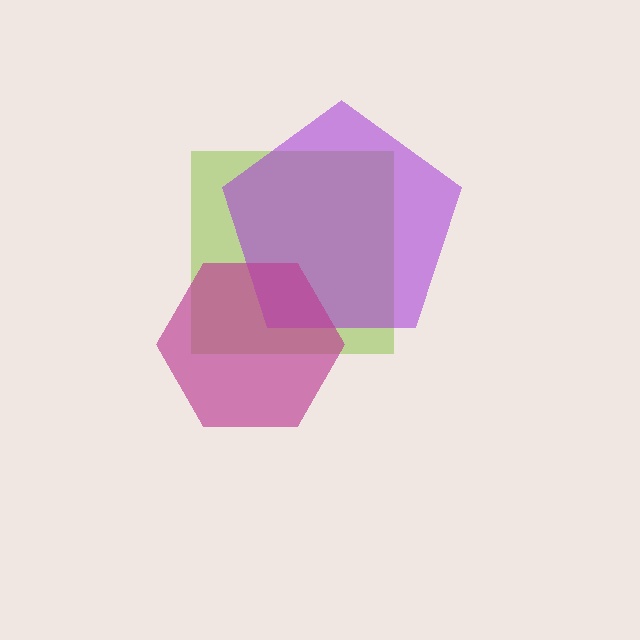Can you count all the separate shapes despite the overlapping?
Yes, there are 3 separate shapes.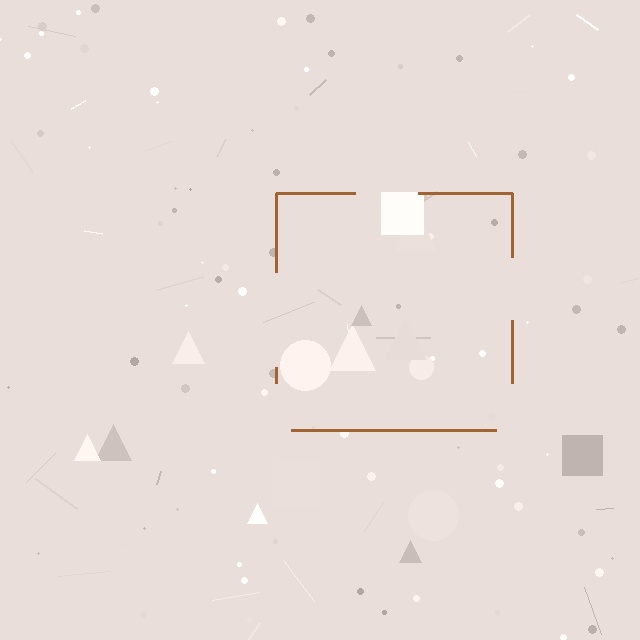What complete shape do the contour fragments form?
The contour fragments form a square.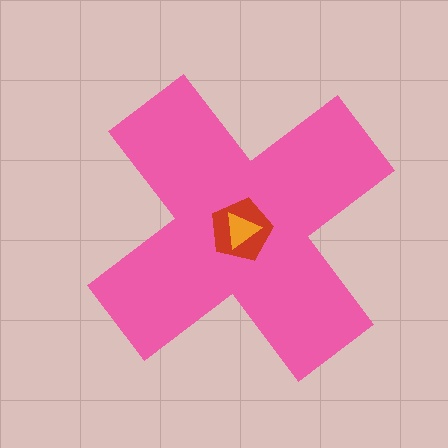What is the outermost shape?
The pink cross.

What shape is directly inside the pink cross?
The red pentagon.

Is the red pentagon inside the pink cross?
Yes.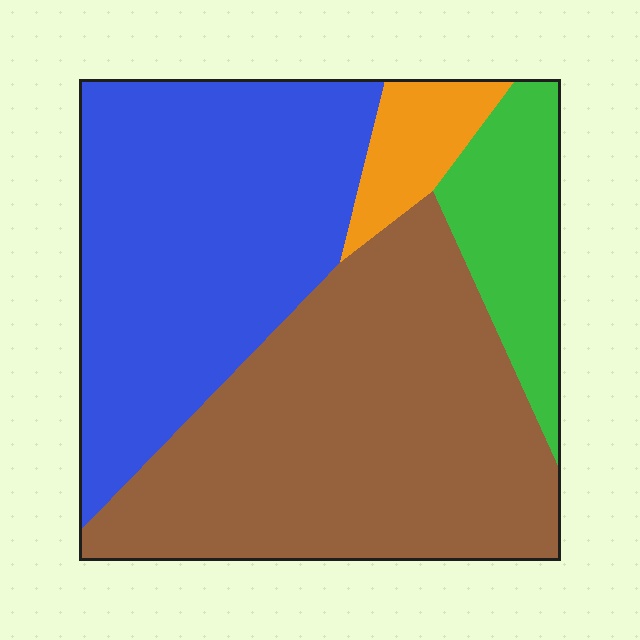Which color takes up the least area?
Orange, at roughly 5%.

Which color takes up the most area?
Brown, at roughly 45%.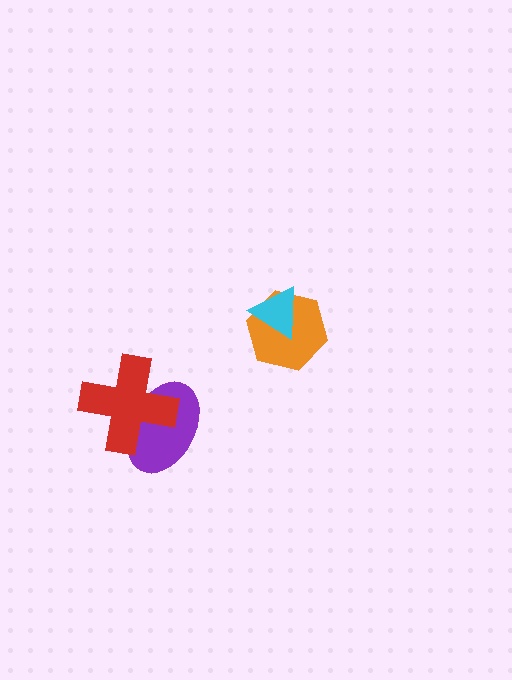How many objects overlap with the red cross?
1 object overlaps with the red cross.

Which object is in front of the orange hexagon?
The cyan triangle is in front of the orange hexagon.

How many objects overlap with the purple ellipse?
1 object overlaps with the purple ellipse.